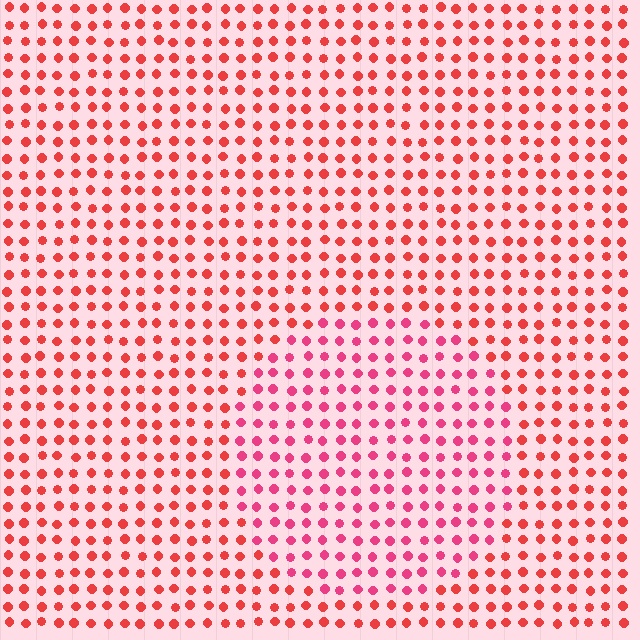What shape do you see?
I see a circle.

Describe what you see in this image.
The image is filled with small red elements in a uniform arrangement. A circle-shaped region is visible where the elements are tinted to a slightly different hue, forming a subtle color boundary.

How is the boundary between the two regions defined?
The boundary is defined purely by a slight shift in hue (about 24 degrees). Spacing, size, and orientation are identical on both sides.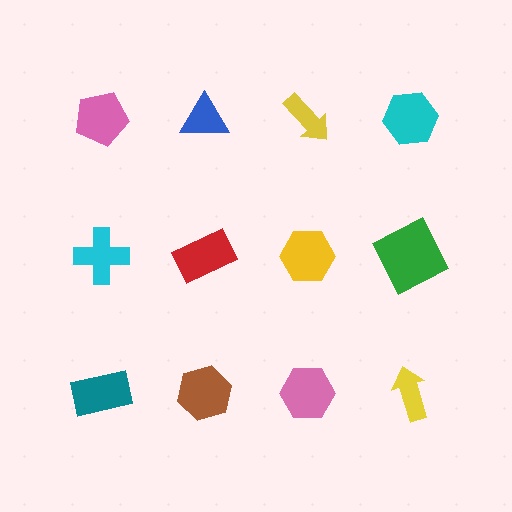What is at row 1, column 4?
A cyan hexagon.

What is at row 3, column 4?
A yellow arrow.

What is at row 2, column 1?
A cyan cross.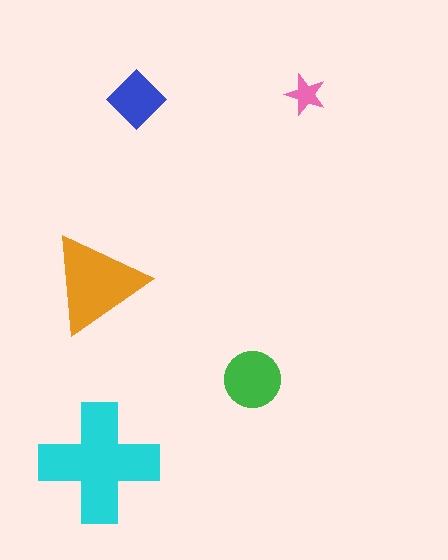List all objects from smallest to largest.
The pink star, the blue diamond, the green circle, the orange triangle, the cyan cross.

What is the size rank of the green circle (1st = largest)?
3rd.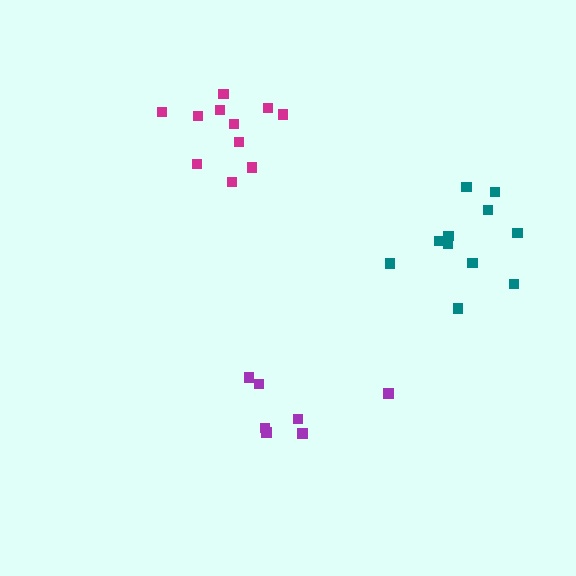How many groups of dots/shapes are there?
There are 3 groups.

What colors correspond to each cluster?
The clusters are colored: purple, teal, magenta.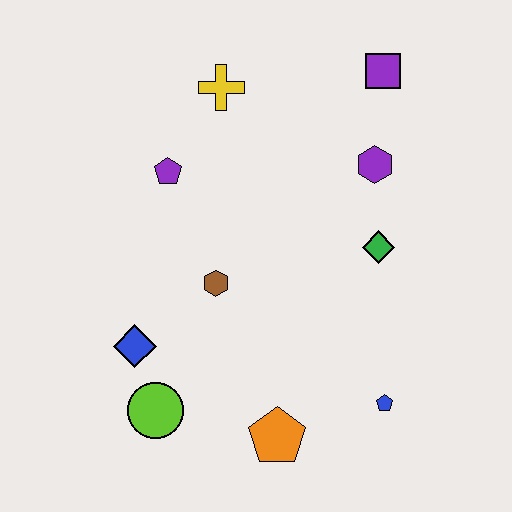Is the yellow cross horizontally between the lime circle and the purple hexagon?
Yes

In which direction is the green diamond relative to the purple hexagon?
The green diamond is below the purple hexagon.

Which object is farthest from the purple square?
The lime circle is farthest from the purple square.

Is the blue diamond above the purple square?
No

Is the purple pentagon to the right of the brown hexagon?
No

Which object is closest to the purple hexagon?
The green diamond is closest to the purple hexagon.